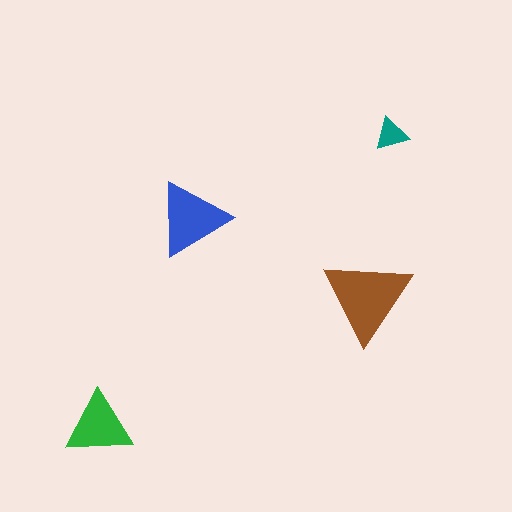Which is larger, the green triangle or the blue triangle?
The blue one.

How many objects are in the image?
There are 4 objects in the image.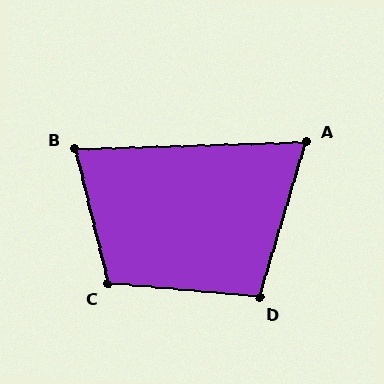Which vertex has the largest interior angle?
C, at approximately 108 degrees.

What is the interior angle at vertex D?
Approximately 102 degrees (obtuse).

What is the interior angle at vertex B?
Approximately 78 degrees (acute).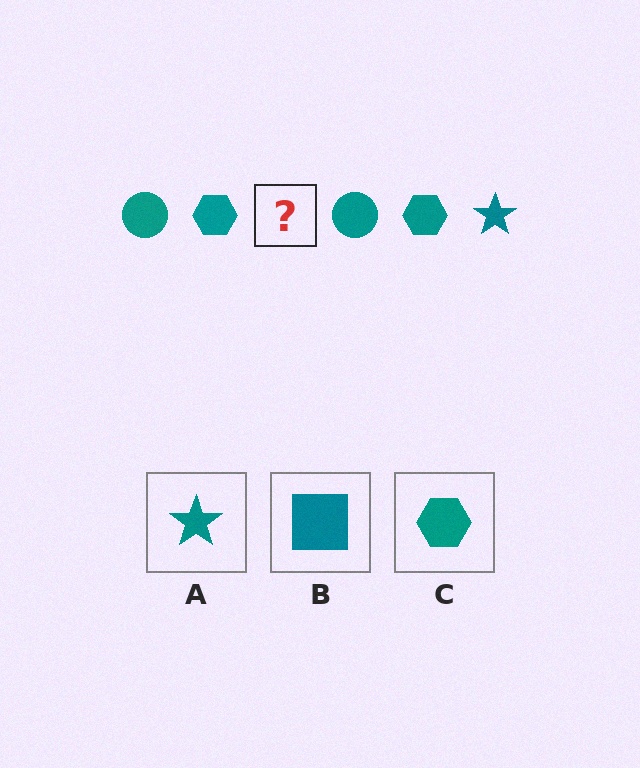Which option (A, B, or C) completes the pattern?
A.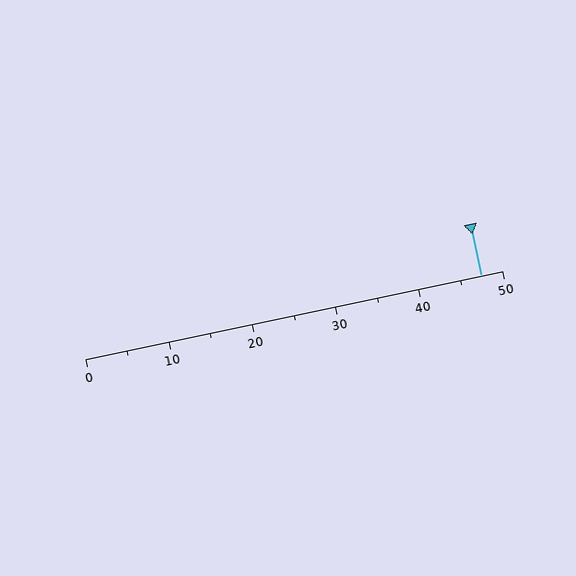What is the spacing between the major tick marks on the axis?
The major ticks are spaced 10 apart.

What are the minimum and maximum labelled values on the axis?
The axis runs from 0 to 50.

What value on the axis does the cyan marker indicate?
The marker indicates approximately 47.5.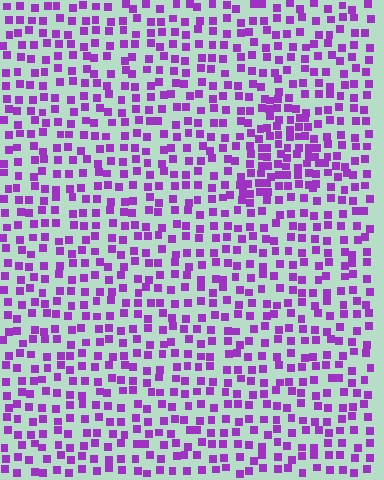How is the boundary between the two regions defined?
The boundary is defined by a change in element density (approximately 1.9x ratio). All elements are the same color, size, and shape.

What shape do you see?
I see a triangle.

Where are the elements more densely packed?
The elements are more densely packed inside the triangle boundary.